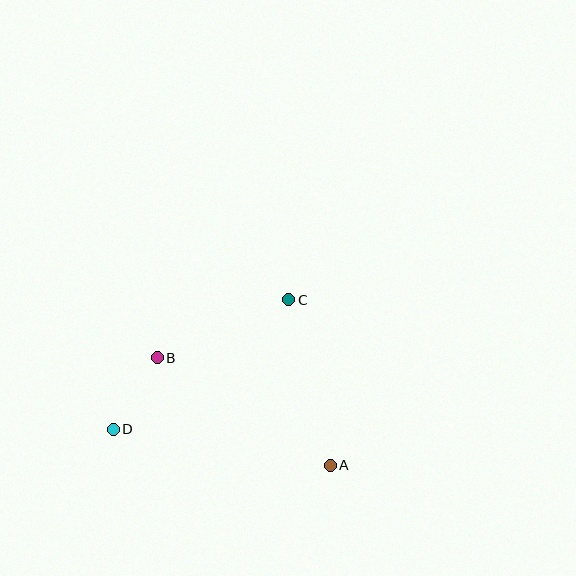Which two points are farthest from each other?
Points A and D are farthest from each other.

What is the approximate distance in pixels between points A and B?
The distance between A and B is approximately 204 pixels.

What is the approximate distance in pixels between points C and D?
The distance between C and D is approximately 218 pixels.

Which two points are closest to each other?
Points B and D are closest to each other.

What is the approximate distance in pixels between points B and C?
The distance between B and C is approximately 144 pixels.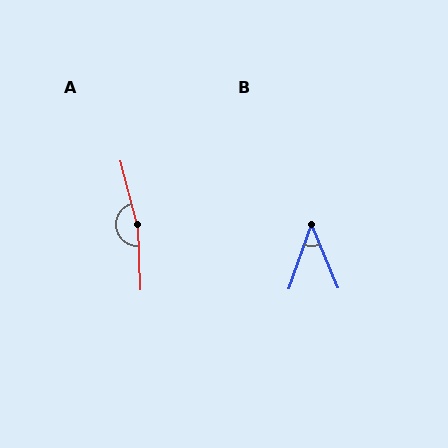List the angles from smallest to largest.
B (42°), A (167°).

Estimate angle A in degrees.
Approximately 167 degrees.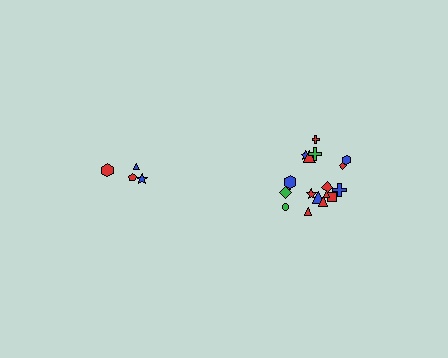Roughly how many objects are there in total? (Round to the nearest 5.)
Roughly 20 objects in total.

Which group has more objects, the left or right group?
The right group.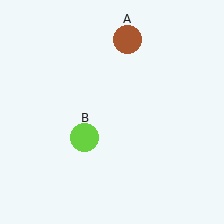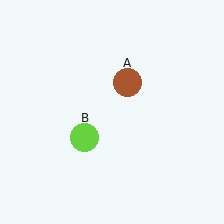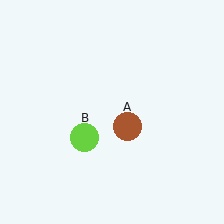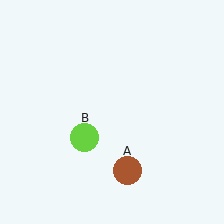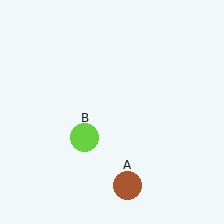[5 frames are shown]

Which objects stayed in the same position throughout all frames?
Lime circle (object B) remained stationary.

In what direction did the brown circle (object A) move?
The brown circle (object A) moved down.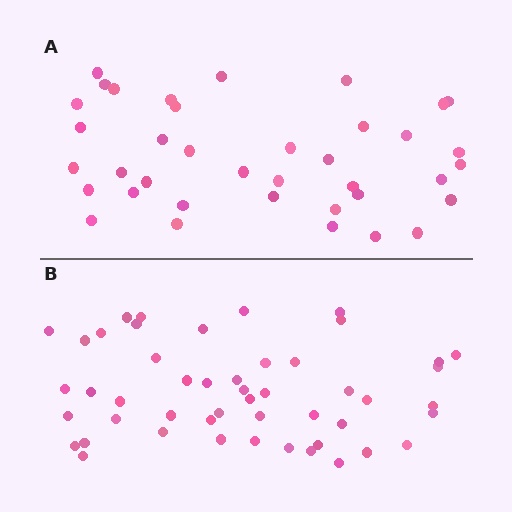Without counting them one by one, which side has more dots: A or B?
Region B (the bottom region) has more dots.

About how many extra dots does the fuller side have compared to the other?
Region B has roughly 12 or so more dots than region A.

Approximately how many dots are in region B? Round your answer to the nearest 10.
About 50 dots. (The exact count is 49, which rounds to 50.)